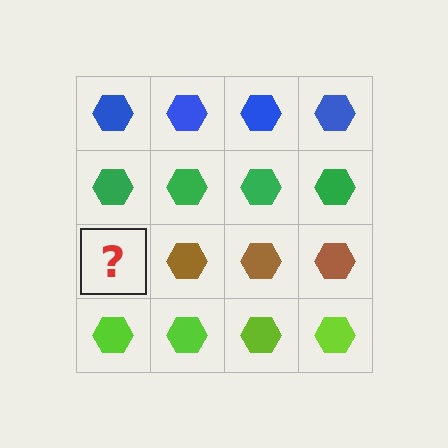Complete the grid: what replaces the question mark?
The question mark should be replaced with a brown hexagon.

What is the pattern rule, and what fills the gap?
The rule is that each row has a consistent color. The gap should be filled with a brown hexagon.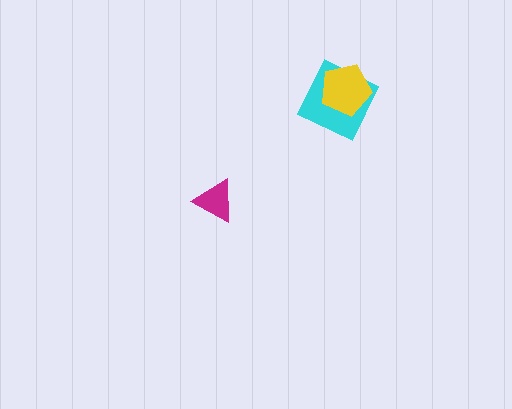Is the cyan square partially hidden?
Yes, it is partially covered by another shape.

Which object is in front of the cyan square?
The yellow pentagon is in front of the cyan square.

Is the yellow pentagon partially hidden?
No, no other shape covers it.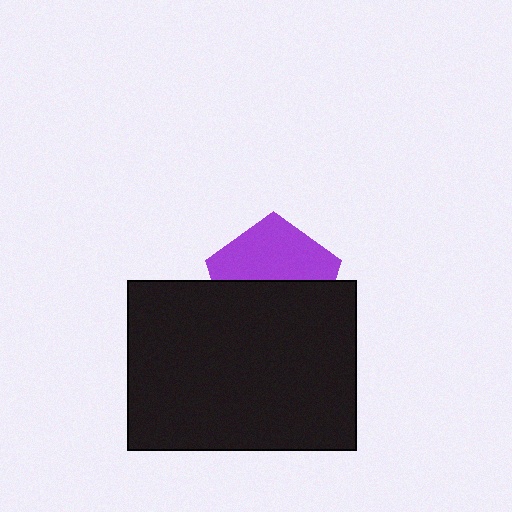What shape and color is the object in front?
The object in front is a black rectangle.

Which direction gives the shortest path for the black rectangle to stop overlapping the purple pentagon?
Moving down gives the shortest separation.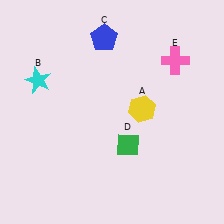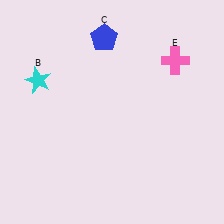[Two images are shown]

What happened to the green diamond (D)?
The green diamond (D) was removed in Image 2. It was in the bottom-right area of Image 1.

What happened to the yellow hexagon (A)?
The yellow hexagon (A) was removed in Image 2. It was in the top-right area of Image 1.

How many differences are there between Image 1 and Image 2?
There are 2 differences between the two images.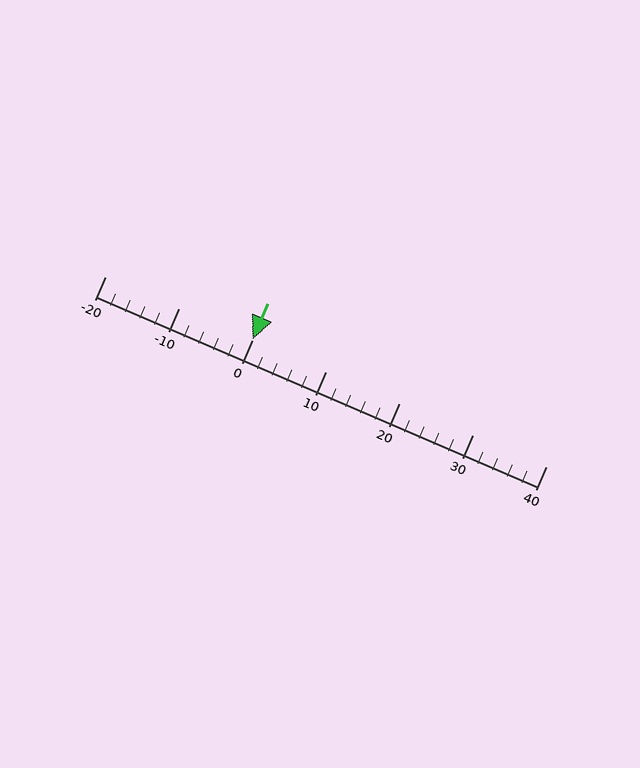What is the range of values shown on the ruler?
The ruler shows values from -20 to 40.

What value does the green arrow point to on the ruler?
The green arrow points to approximately 0.